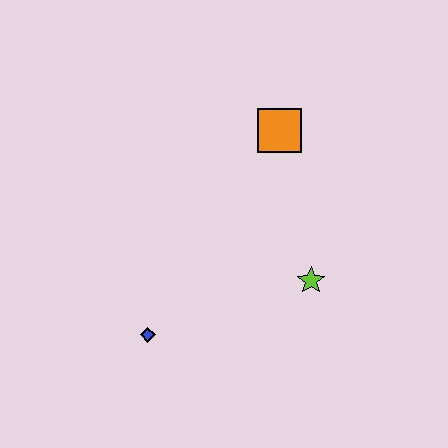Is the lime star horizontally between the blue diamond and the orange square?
No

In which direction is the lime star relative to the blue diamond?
The lime star is to the right of the blue diamond.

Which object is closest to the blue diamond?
The lime star is closest to the blue diamond.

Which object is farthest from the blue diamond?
The orange square is farthest from the blue diamond.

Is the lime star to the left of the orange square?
No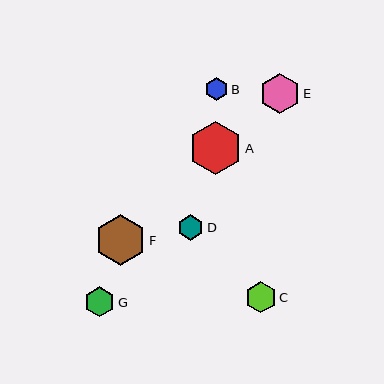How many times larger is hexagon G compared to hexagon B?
Hexagon G is approximately 1.3 times the size of hexagon B.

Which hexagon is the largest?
Hexagon A is the largest with a size of approximately 54 pixels.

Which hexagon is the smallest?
Hexagon B is the smallest with a size of approximately 23 pixels.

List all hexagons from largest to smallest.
From largest to smallest: A, F, E, C, G, D, B.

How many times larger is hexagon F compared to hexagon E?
Hexagon F is approximately 1.3 times the size of hexagon E.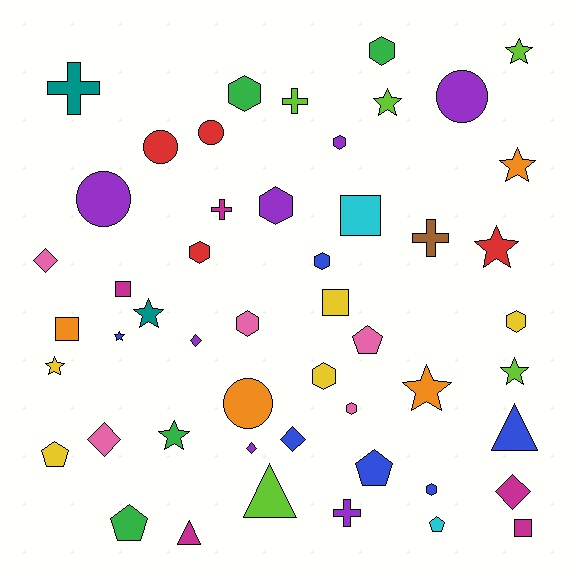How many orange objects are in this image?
There are 4 orange objects.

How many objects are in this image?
There are 50 objects.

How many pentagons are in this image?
There are 5 pentagons.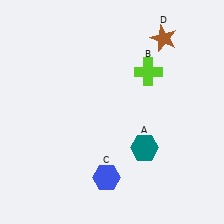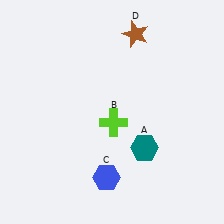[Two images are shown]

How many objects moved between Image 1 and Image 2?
2 objects moved between the two images.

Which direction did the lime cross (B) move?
The lime cross (B) moved down.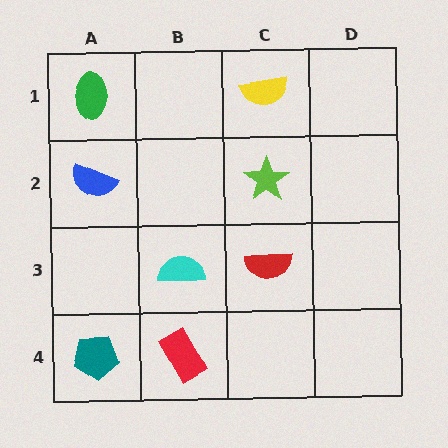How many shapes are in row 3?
2 shapes.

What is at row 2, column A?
A blue semicircle.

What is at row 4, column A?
A teal pentagon.